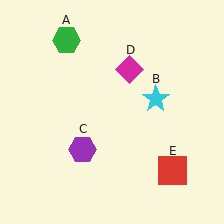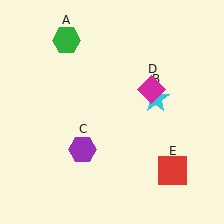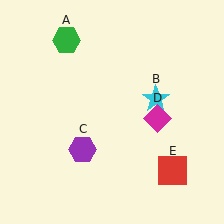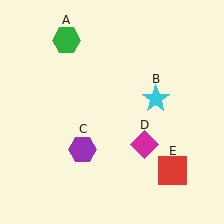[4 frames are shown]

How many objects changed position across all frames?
1 object changed position: magenta diamond (object D).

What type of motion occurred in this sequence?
The magenta diamond (object D) rotated clockwise around the center of the scene.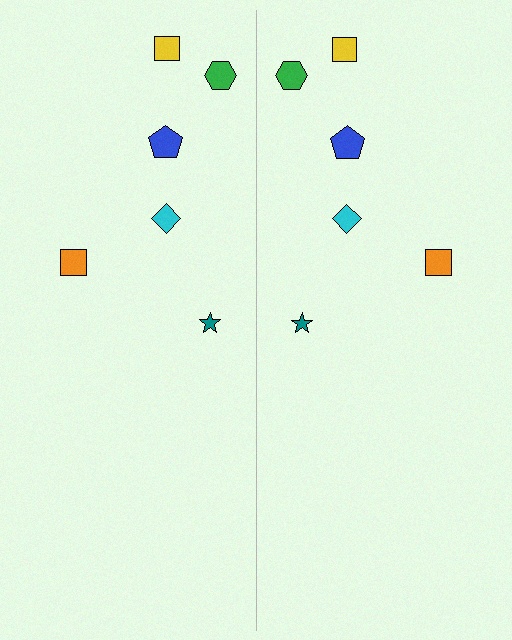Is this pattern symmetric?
Yes, this pattern has bilateral (reflection) symmetry.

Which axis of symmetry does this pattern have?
The pattern has a vertical axis of symmetry running through the center of the image.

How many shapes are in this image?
There are 12 shapes in this image.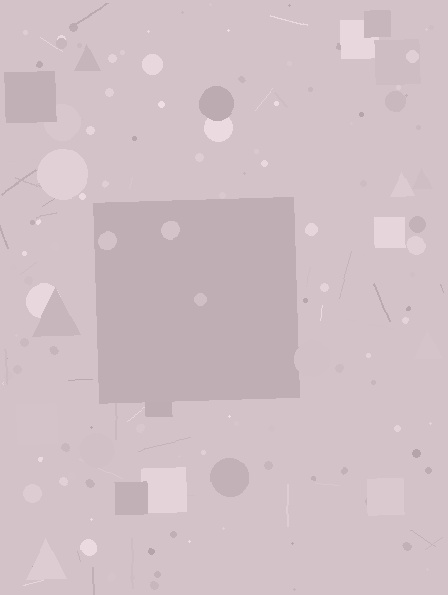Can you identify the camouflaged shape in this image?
The camouflaged shape is a square.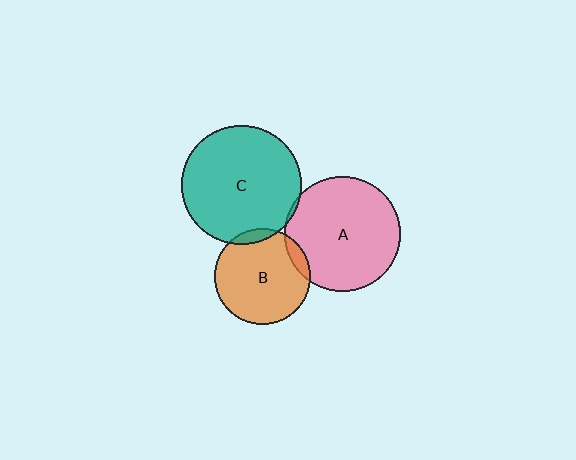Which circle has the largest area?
Circle C (teal).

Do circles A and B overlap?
Yes.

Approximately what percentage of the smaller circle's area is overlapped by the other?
Approximately 10%.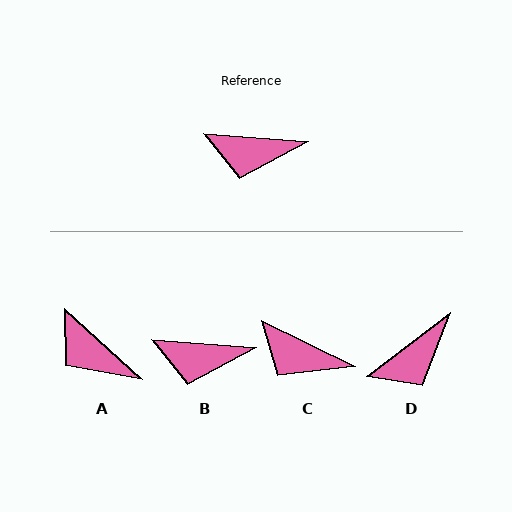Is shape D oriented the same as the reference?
No, it is off by about 42 degrees.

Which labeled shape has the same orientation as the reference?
B.